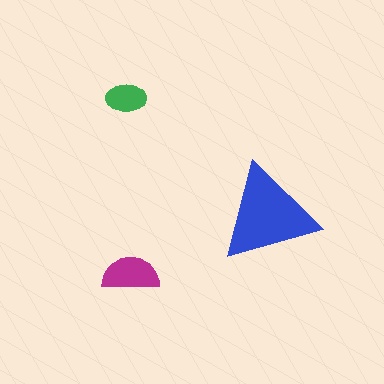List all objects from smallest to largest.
The green ellipse, the magenta semicircle, the blue triangle.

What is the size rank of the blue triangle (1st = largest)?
1st.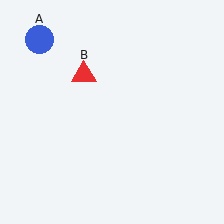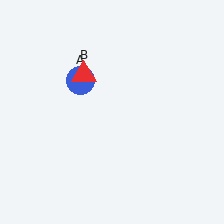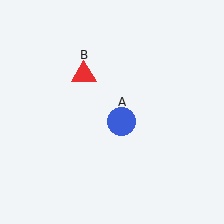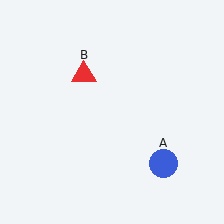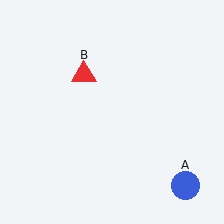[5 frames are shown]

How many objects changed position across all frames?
1 object changed position: blue circle (object A).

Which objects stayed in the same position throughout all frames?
Red triangle (object B) remained stationary.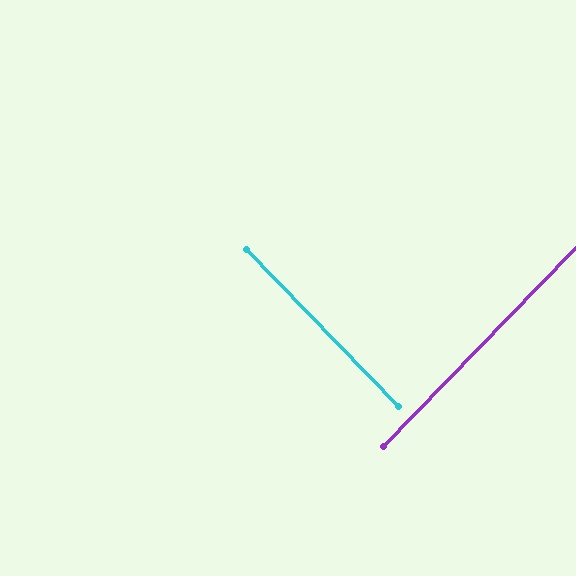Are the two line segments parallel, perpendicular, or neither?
Perpendicular — they meet at approximately 88°.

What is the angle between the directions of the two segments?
Approximately 88 degrees.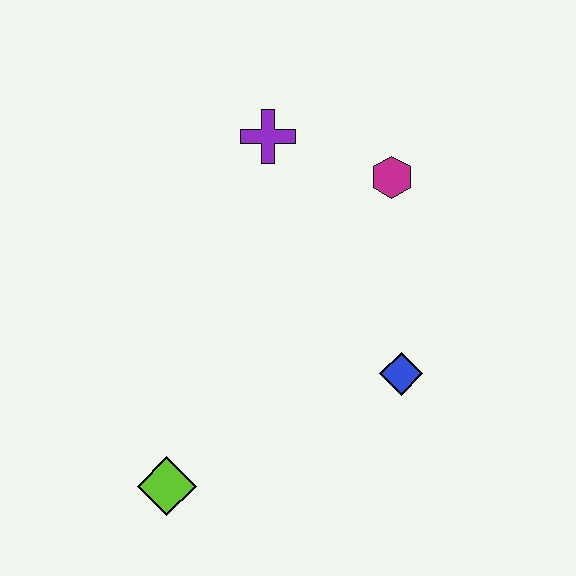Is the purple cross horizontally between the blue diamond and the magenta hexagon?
No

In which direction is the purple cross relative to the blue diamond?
The purple cross is above the blue diamond.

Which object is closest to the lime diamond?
The blue diamond is closest to the lime diamond.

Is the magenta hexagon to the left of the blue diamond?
Yes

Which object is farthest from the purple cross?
The lime diamond is farthest from the purple cross.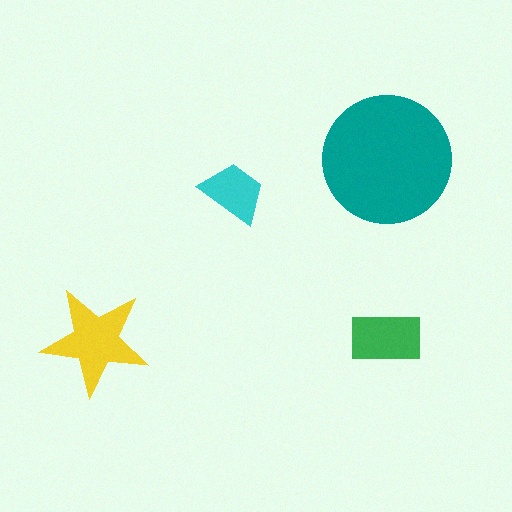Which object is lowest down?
The yellow star is bottommost.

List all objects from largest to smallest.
The teal circle, the yellow star, the green rectangle, the cyan trapezoid.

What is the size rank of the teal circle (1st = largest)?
1st.